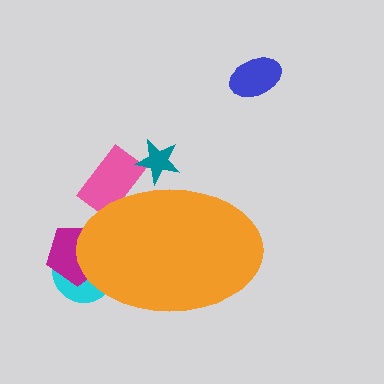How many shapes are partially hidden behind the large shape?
4 shapes are partially hidden.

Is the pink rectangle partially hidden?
Yes, the pink rectangle is partially hidden behind the orange ellipse.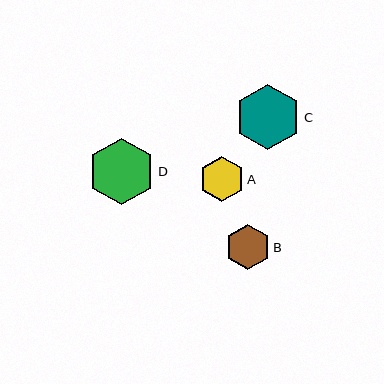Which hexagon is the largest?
Hexagon D is the largest with a size of approximately 66 pixels.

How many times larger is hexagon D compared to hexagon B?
Hexagon D is approximately 1.5 times the size of hexagon B.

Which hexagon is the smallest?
Hexagon B is the smallest with a size of approximately 45 pixels.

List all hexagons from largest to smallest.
From largest to smallest: D, C, A, B.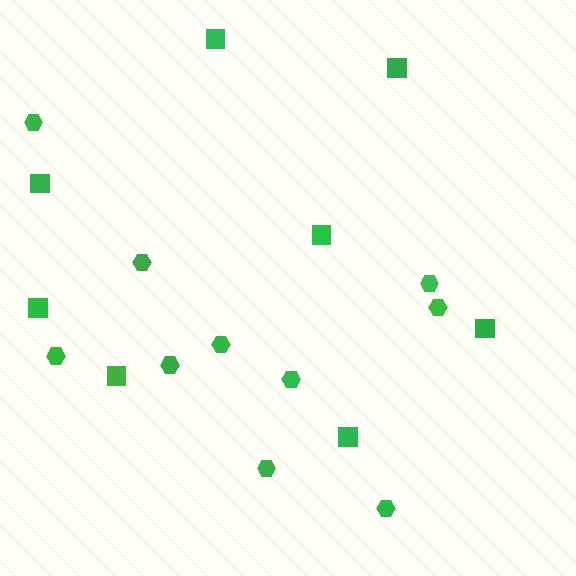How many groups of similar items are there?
There are 2 groups: one group of hexagons (10) and one group of squares (8).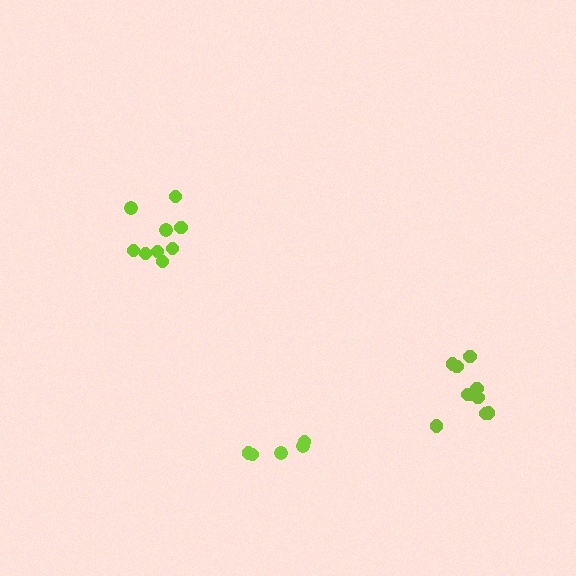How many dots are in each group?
Group 1: 10 dots, Group 2: 9 dots, Group 3: 5 dots (24 total).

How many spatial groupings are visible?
There are 3 spatial groupings.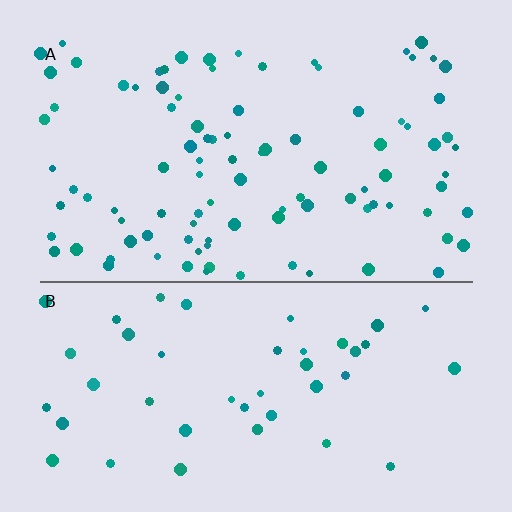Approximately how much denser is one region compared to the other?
Approximately 2.2× — region A over region B.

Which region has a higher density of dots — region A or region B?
A (the top).